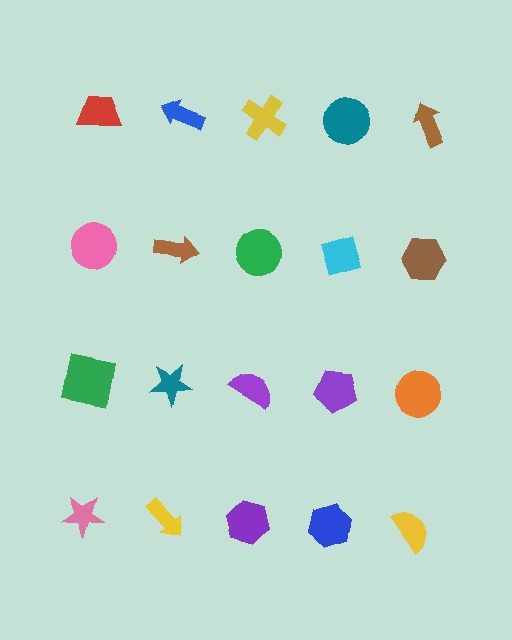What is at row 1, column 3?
A yellow cross.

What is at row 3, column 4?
A purple pentagon.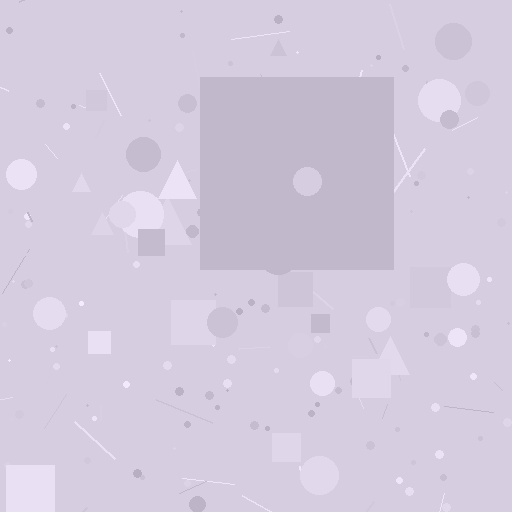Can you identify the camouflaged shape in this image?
The camouflaged shape is a square.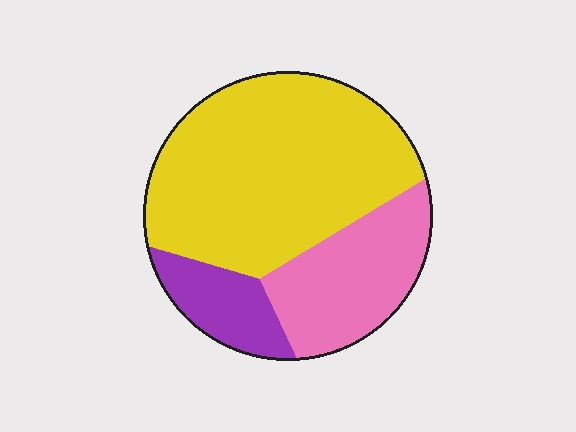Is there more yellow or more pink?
Yellow.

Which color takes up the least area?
Purple, at roughly 15%.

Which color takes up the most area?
Yellow, at roughly 60%.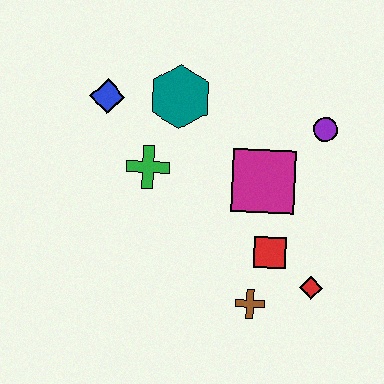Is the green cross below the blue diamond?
Yes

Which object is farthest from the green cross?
The red diamond is farthest from the green cross.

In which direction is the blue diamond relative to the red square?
The blue diamond is to the left of the red square.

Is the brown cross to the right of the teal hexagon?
Yes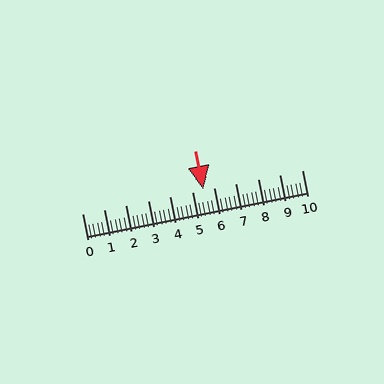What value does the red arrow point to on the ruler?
The red arrow points to approximately 5.5.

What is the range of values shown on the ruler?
The ruler shows values from 0 to 10.